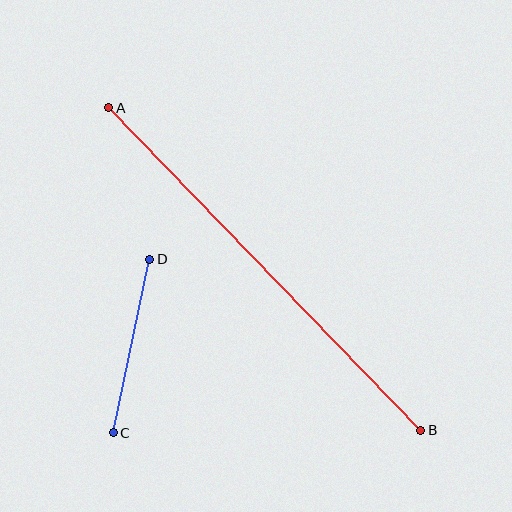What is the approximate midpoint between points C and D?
The midpoint is at approximately (131, 346) pixels.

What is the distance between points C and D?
The distance is approximately 177 pixels.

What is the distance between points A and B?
The distance is approximately 449 pixels.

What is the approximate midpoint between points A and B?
The midpoint is at approximately (265, 269) pixels.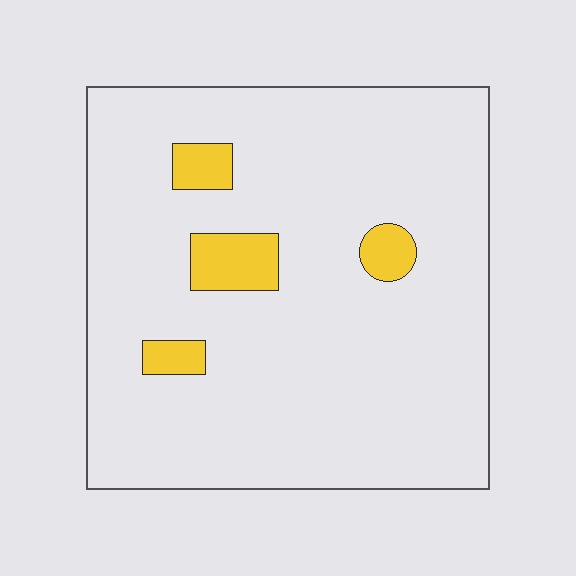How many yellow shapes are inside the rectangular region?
4.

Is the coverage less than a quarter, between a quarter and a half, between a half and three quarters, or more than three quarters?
Less than a quarter.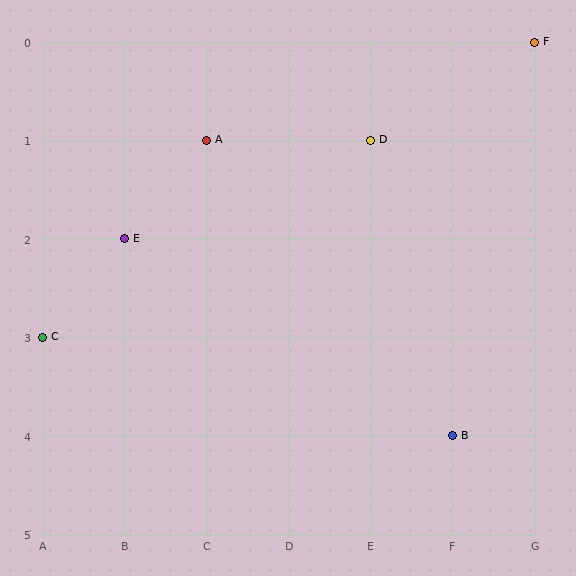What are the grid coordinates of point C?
Point C is at grid coordinates (A, 3).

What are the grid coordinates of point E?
Point E is at grid coordinates (B, 2).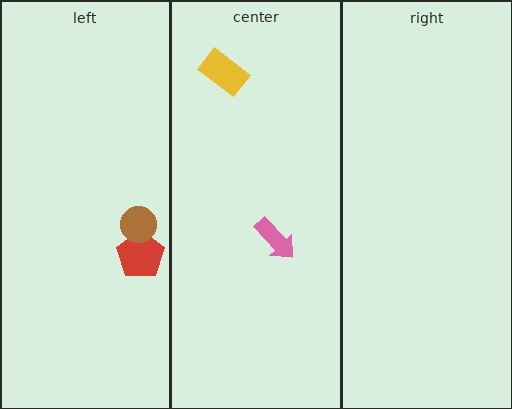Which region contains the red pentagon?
The left region.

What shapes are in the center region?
The yellow rectangle, the pink arrow.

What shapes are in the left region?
The red pentagon, the brown circle.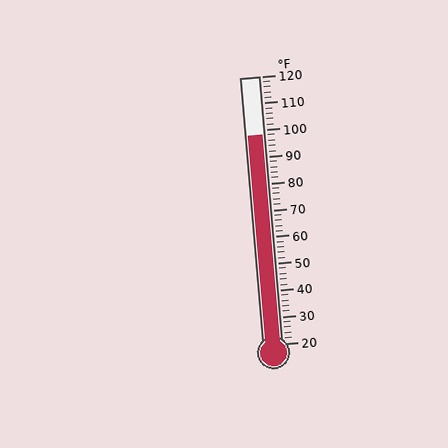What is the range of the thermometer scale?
The thermometer scale ranges from 20°F to 120°F.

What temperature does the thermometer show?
The thermometer shows approximately 98°F.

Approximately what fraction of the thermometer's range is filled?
The thermometer is filled to approximately 80% of its range.